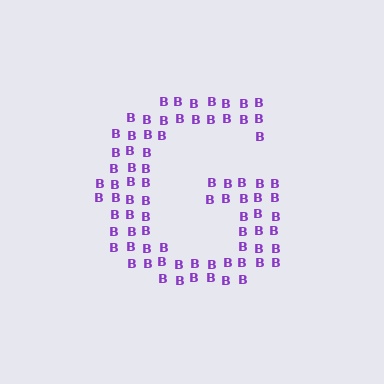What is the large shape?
The large shape is the letter G.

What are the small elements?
The small elements are letter B's.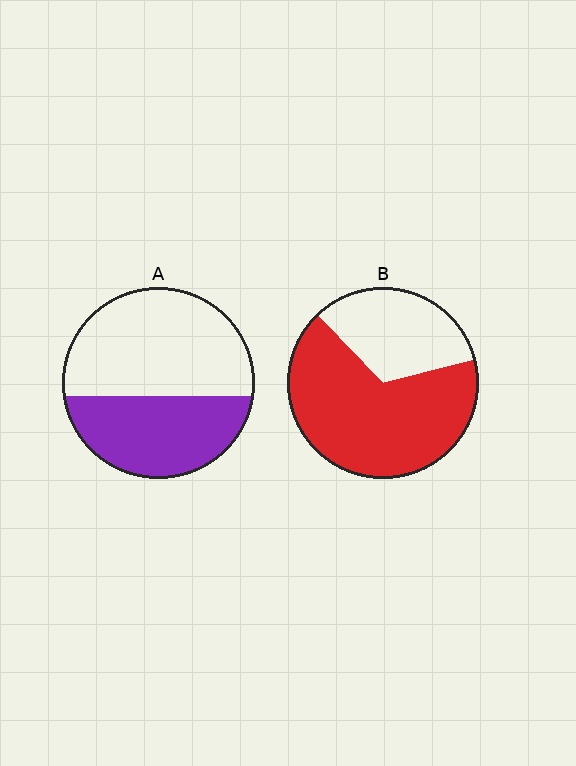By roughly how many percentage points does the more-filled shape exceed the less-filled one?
By roughly 25 percentage points (B over A).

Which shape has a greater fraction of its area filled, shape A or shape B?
Shape B.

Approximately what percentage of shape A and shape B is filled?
A is approximately 40% and B is approximately 65%.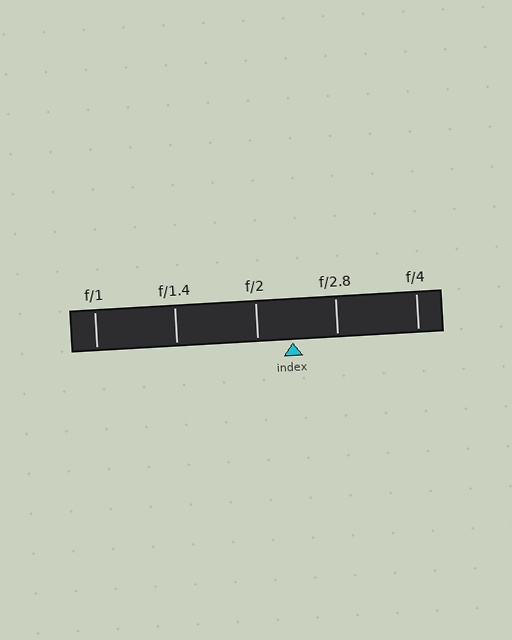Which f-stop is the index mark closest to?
The index mark is closest to f/2.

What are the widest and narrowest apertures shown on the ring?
The widest aperture shown is f/1 and the narrowest is f/4.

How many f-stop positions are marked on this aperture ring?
There are 5 f-stop positions marked.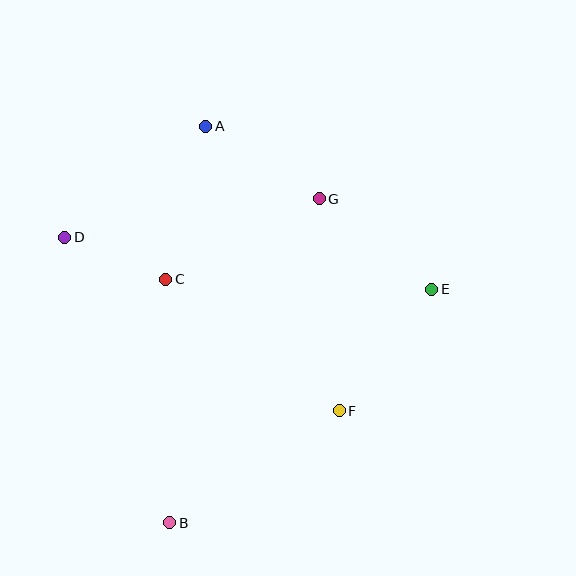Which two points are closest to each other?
Points C and D are closest to each other.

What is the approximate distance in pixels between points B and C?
The distance between B and C is approximately 244 pixels.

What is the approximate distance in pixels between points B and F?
The distance between B and F is approximately 203 pixels.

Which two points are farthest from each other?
Points A and B are farthest from each other.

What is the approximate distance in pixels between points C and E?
The distance between C and E is approximately 266 pixels.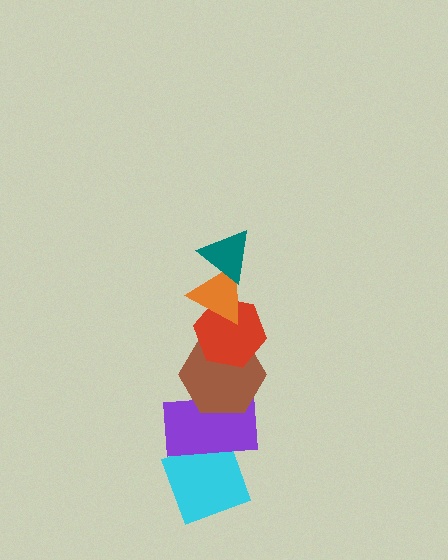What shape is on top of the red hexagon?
The orange triangle is on top of the red hexagon.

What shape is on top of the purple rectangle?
The brown hexagon is on top of the purple rectangle.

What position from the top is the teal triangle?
The teal triangle is 1st from the top.